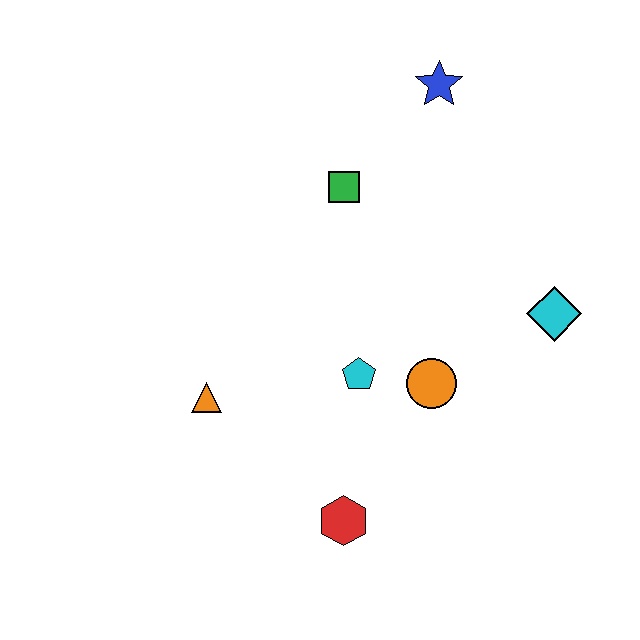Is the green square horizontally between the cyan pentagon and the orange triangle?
Yes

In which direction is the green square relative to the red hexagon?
The green square is above the red hexagon.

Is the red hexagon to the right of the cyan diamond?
No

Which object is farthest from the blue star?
The red hexagon is farthest from the blue star.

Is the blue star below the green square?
No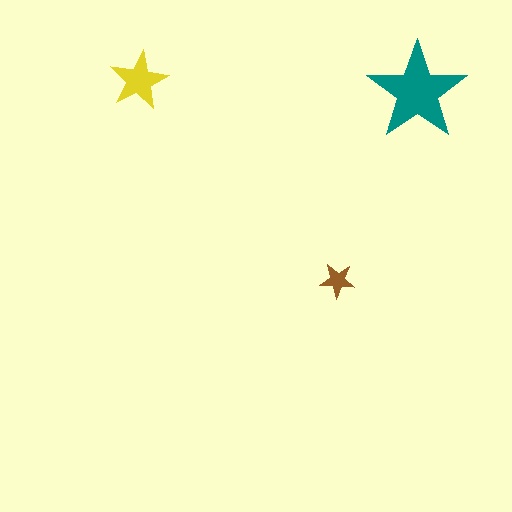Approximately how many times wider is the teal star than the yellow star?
About 1.5 times wider.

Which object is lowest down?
The brown star is bottommost.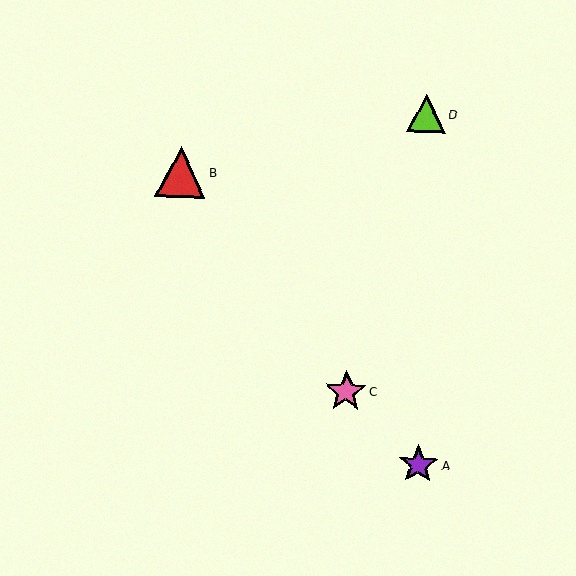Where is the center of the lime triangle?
The center of the lime triangle is at (426, 114).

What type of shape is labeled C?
Shape C is a pink star.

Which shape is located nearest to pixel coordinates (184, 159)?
The red triangle (labeled B) at (181, 172) is nearest to that location.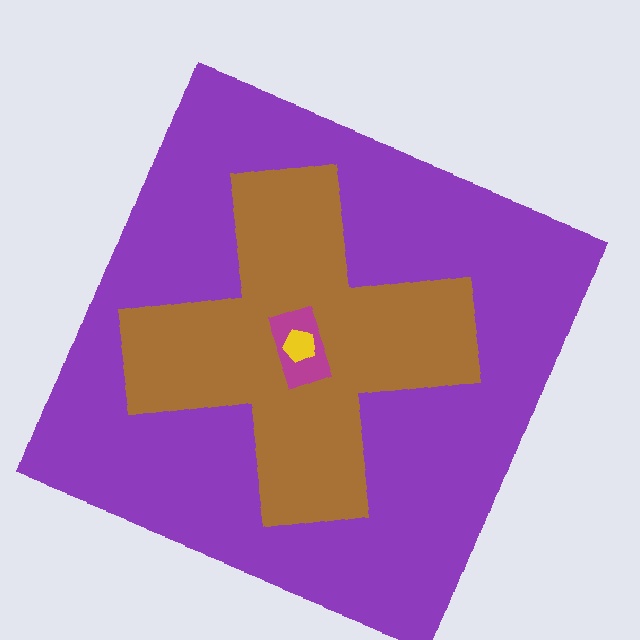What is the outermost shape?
The purple square.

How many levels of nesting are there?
4.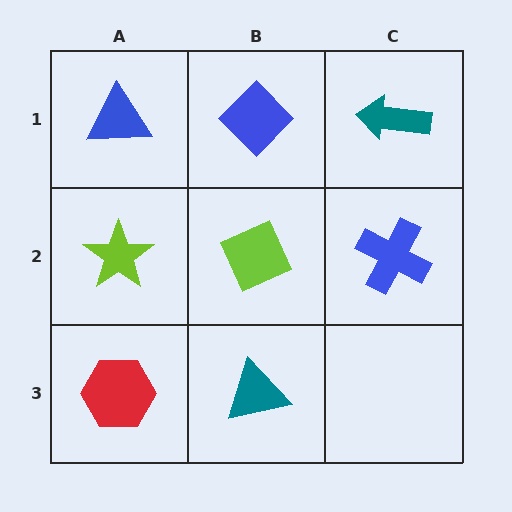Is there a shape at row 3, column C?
No, that cell is empty.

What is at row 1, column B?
A blue diamond.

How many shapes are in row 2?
3 shapes.